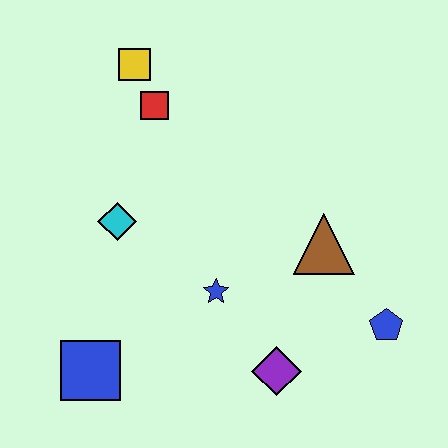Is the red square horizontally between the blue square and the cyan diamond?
No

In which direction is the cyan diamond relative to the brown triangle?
The cyan diamond is to the left of the brown triangle.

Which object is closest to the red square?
The yellow square is closest to the red square.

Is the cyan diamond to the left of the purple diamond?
Yes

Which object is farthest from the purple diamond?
The yellow square is farthest from the purple diamond.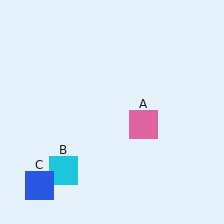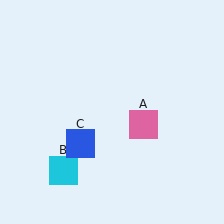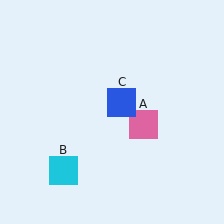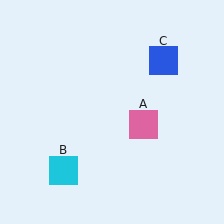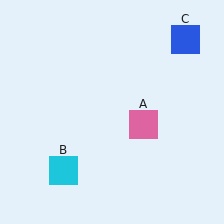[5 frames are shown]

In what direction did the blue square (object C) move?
The blue square (object C) moved up and to the right.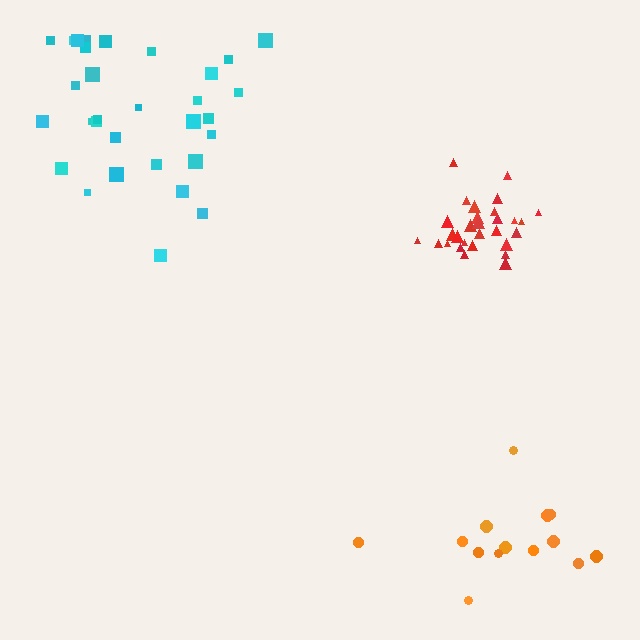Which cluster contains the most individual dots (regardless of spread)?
Cyan (31).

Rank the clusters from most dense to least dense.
red, cyan, orange.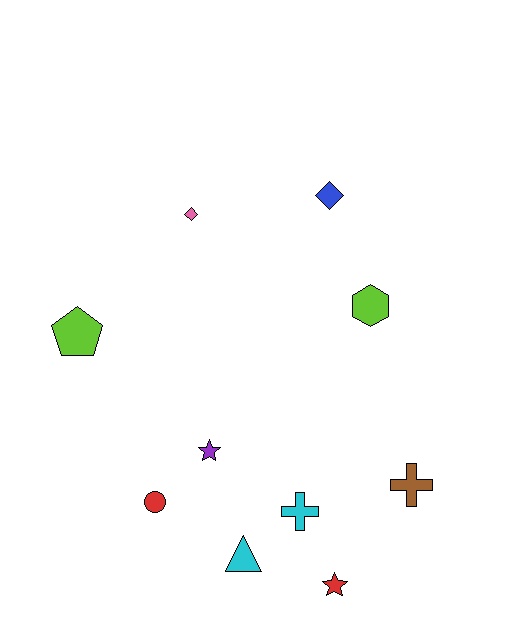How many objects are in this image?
There are 10 objects.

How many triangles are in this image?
There is 1 triangle.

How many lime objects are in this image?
There are 2 lime objects.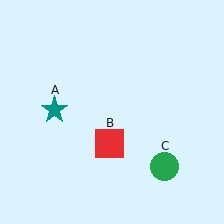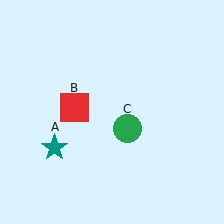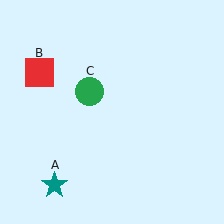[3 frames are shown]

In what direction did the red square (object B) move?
The red square (object B) moved up and to the left.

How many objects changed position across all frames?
3 objects changed position: teal star (object A), red square (object B), green circle (object C).